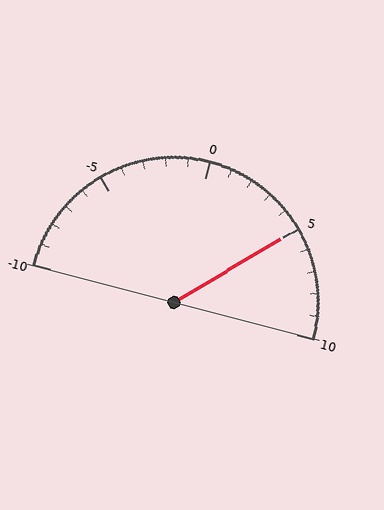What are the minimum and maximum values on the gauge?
The gauge ranges from -10 to 10.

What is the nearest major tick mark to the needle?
The nearest major tick mark is 5.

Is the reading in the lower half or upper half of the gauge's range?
The reading is in the upper half of the range (-10 to 10).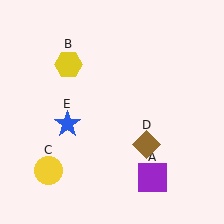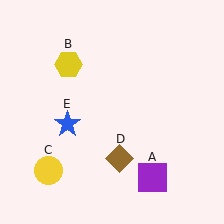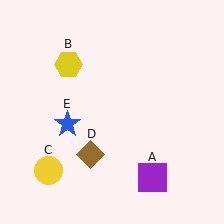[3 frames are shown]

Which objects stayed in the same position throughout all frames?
Purple square (object A) and yellow hexagon (object B) and yellow circle (object C) and blue star (object E) remained stationary.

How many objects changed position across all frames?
1 object changed position: brown diamond (object D).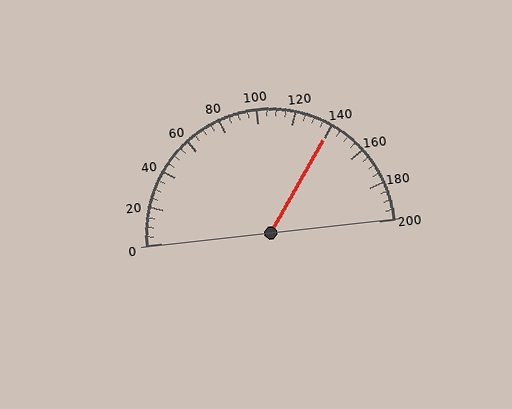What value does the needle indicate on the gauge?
The needle indicates approximately 140.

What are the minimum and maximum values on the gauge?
The gauge ranges from 0 to 200.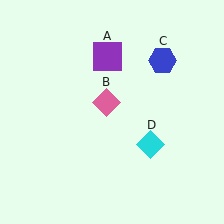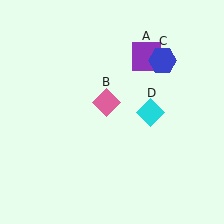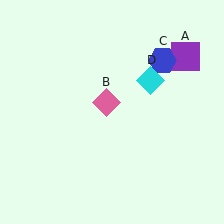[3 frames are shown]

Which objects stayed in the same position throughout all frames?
Pink diamond (object B) and blue hexagon (object C) remained stationary.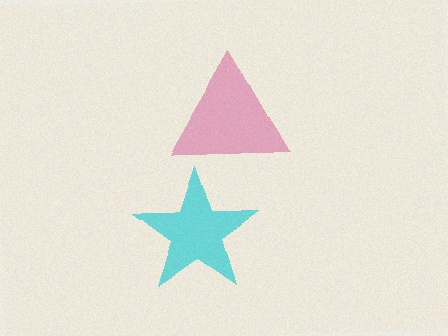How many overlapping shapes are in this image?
There are 2 overlapping shapes in the image.